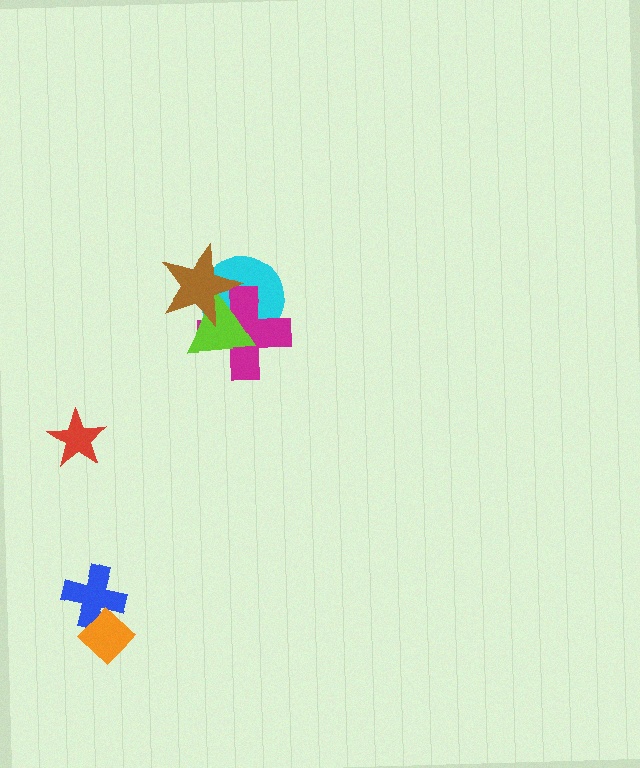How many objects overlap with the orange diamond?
1 object overlaps with the orange diamond.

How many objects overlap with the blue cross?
1 object overlaps with the blue cross.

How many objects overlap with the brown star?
3 objects overlap with the brown star.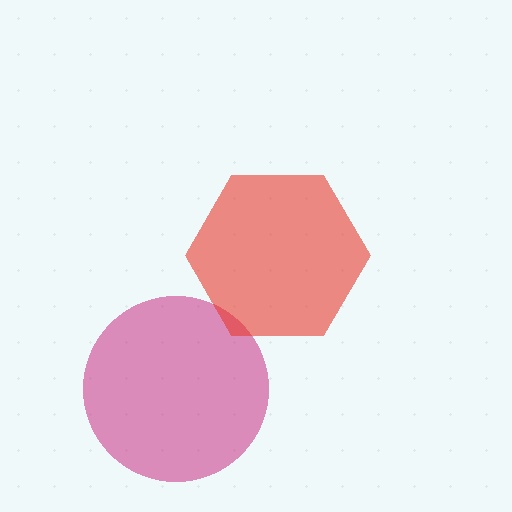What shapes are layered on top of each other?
The layered shapes are: a magenta circle, a red hexagon.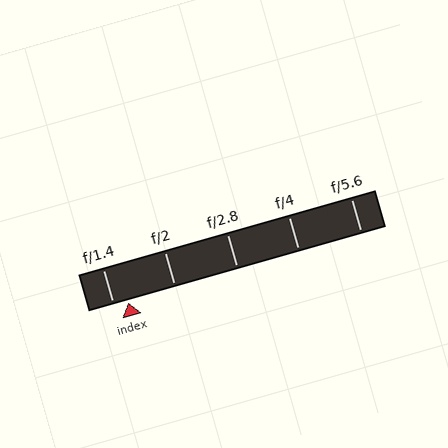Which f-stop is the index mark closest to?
The index mark is closest to f/1.4.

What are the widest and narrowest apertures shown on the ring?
The widest aperture shown is f/1.4 and the narrowest is f/5.6.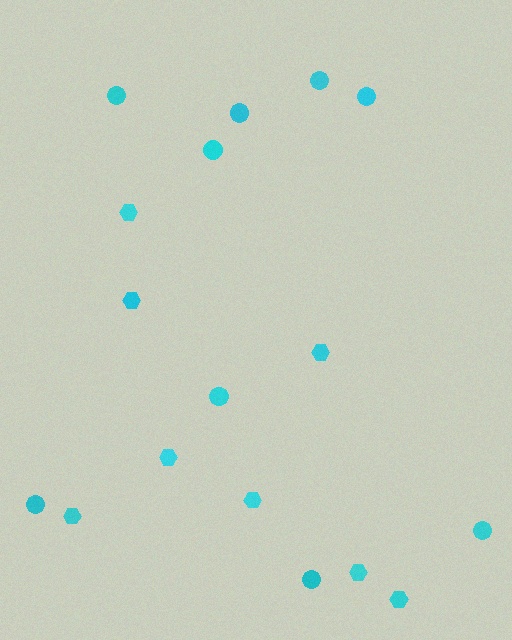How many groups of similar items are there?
There are 2 groups: one group of hexagons (8) and one group of circles (9).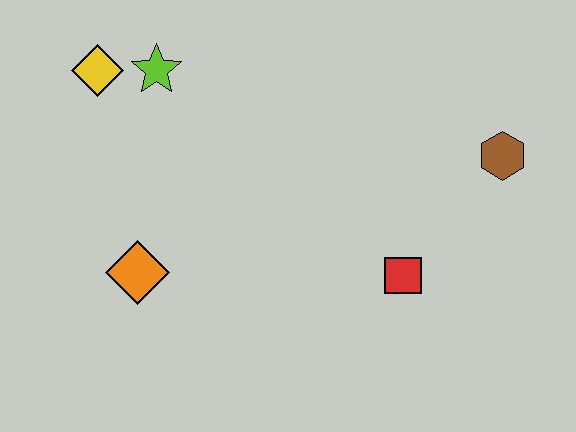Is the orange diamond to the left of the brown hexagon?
Yes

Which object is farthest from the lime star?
The brown hexagon is farthest from the lime star.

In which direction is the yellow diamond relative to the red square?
The yellow diamond is to the left of the red square.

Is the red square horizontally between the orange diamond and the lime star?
No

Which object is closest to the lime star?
The yellow diamond is closest to the lime star.